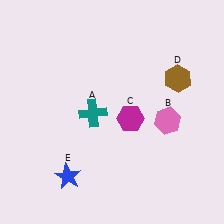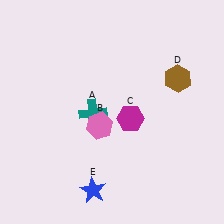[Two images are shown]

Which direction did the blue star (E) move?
The blue star (E) moved right.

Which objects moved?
The objects that moved are: the pink hexagon (B), the blue star (E).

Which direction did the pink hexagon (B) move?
The pink hexagon (B) moved left.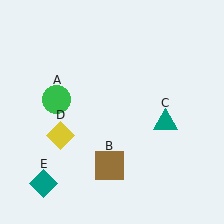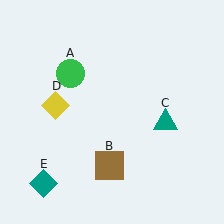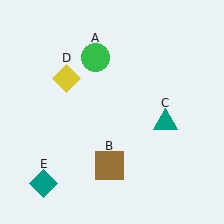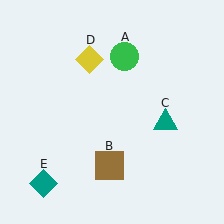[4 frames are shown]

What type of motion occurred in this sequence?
The green circle (object A), yellow diamond (object D) rotated clockwise around the center of the scene.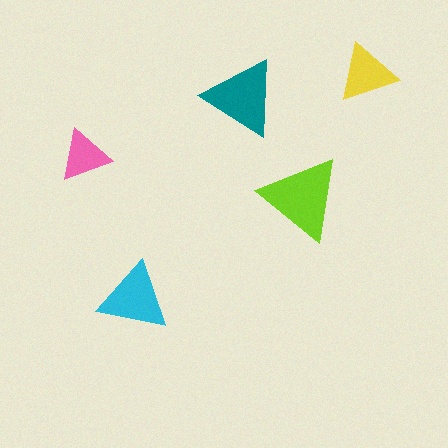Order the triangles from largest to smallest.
the lime one, the teal one, the cyan one, the yellow one, the pink one.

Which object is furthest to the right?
The yellow triangle is rightmost.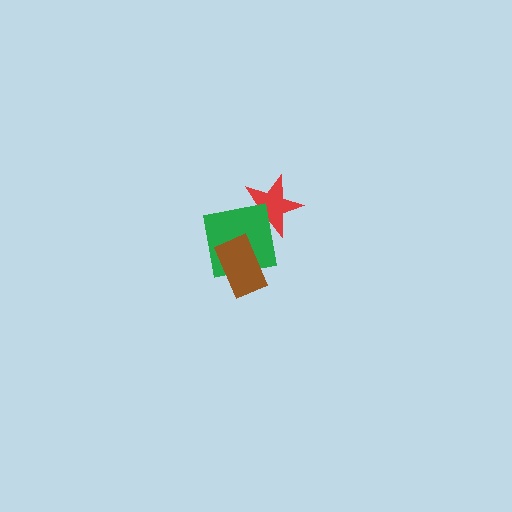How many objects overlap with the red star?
1 object overlaps with the red star.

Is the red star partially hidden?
Yes, it is partially covered by another shape.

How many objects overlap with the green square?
2 objects overlap with the green square.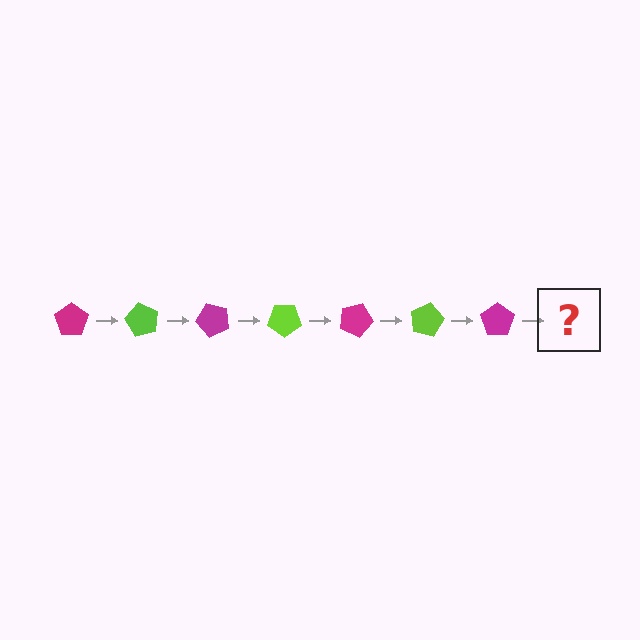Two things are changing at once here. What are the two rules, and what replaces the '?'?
The two rules are that it rotates 60 degrees each step and the color cycles through magenta and lime. The '?' should be a lime pentagon, rotated 420 degrees from the start.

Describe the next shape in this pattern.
It should be a lime pentagon, rotated 420 degrees from the start.